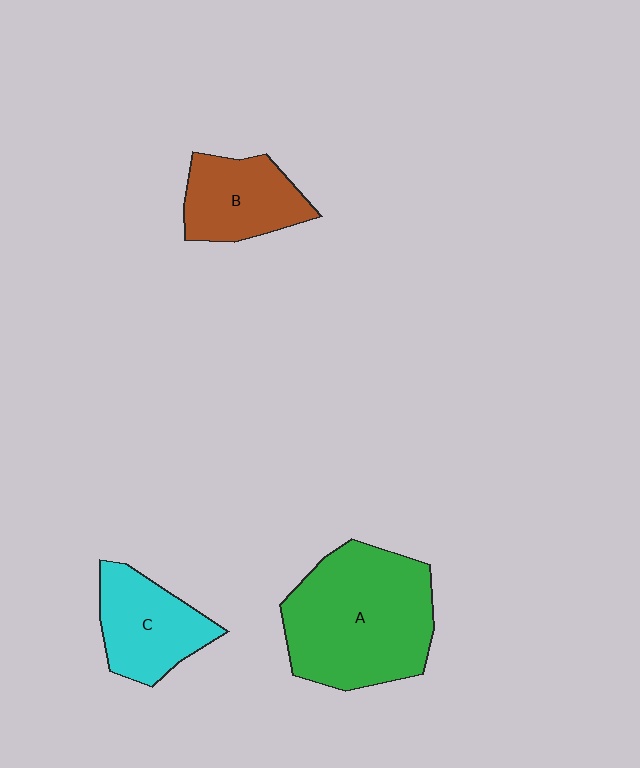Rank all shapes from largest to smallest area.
From largest to smallest: A (green), C (cyan), B (brown).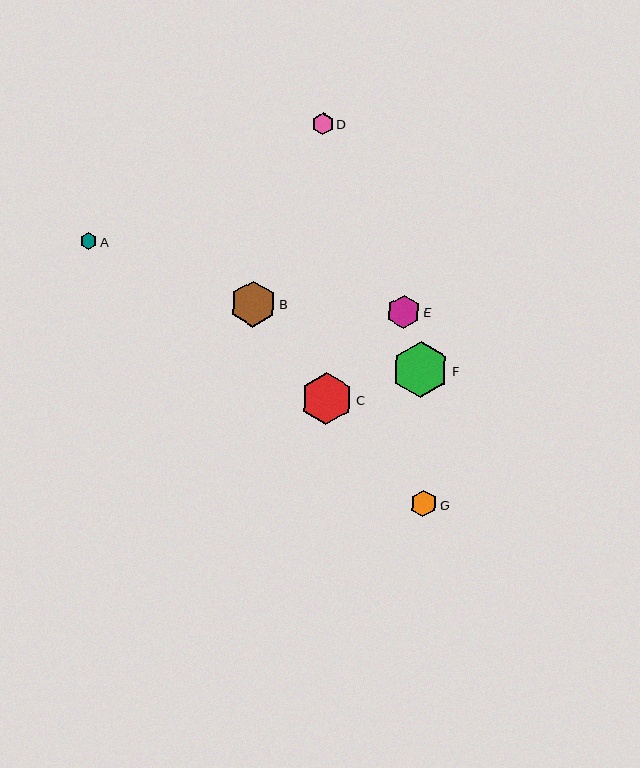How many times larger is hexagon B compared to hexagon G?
Hexagon B is approximately 1.8 times the size of hexagon G.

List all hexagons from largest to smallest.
From largest to smallest: F, C, B, E, G, D, A.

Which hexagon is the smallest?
Hexagon A is the smallest with a size of approximately 17 pixels.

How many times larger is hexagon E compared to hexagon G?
Hexagon E is approximately 1.3 times the size of hexagon G.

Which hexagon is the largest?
Hexagon F is the largest with a size of approximately 57 pixels.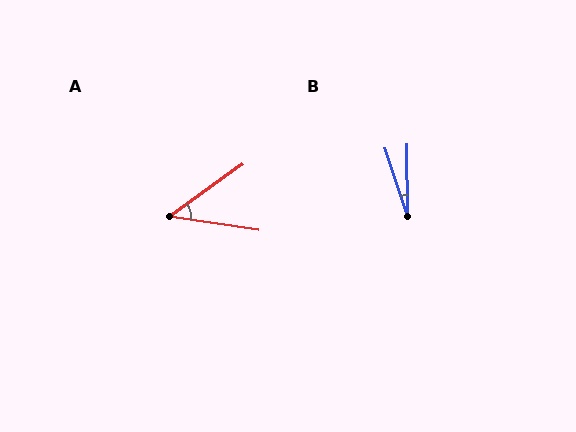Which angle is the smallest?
B, at approximately 18 degrees.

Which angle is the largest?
A, at approximately 44 degrees.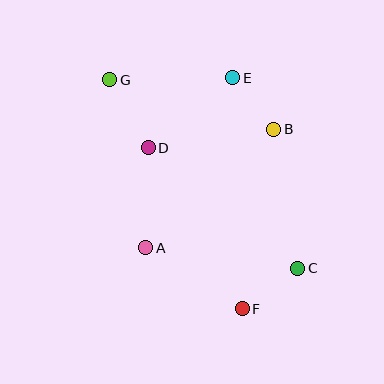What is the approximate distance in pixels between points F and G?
The distance between F and G is approximately 264 pixels.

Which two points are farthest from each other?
Points C and G are farthest from each other.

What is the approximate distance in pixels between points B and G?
The distance between B and G is approximately 171 pixels.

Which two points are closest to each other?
Points B and E are closest to each other.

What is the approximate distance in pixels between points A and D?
The distance between A and D is approximately 100 pixels.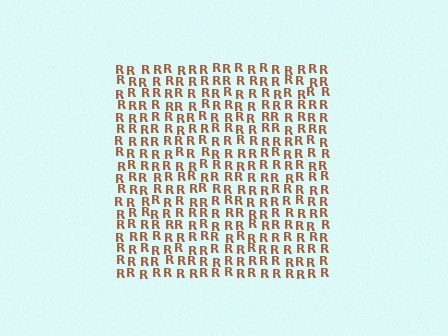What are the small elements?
The small elements are letter R's.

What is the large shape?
The large shape is a square.